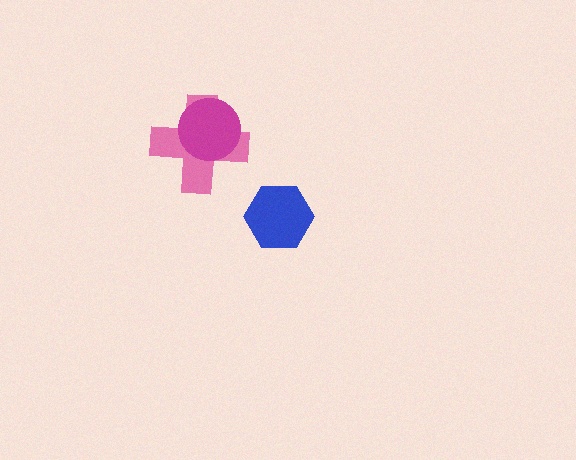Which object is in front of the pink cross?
The magenta circle is in front of the pink cross.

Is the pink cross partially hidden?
Yes, it is partially covered by another shape.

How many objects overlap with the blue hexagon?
0 objects overlap with the blue hexagon.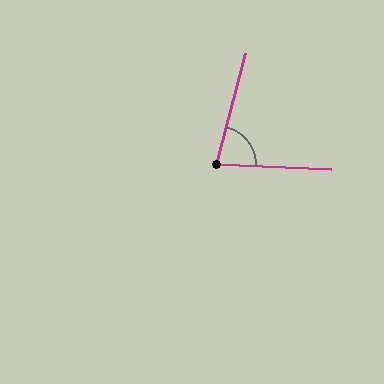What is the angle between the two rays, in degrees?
Approximately 78 degrees.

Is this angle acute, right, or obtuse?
It is acute.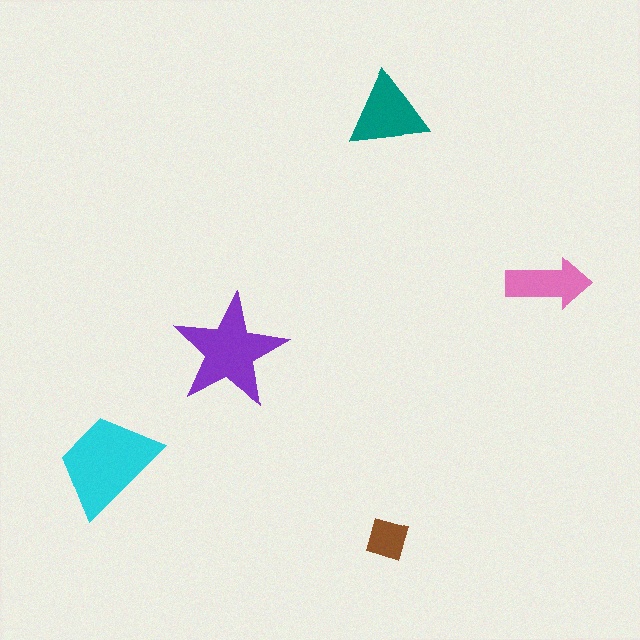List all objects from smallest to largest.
The brown diamond, the pink arrow, the teal triangle, the purple star, the cyan trapezoid.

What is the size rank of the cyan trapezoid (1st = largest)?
1st.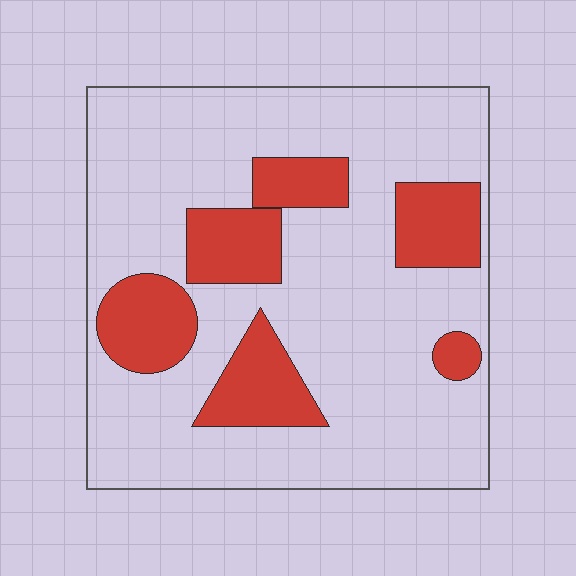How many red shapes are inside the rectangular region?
6.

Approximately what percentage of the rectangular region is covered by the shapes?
Approximately 25%.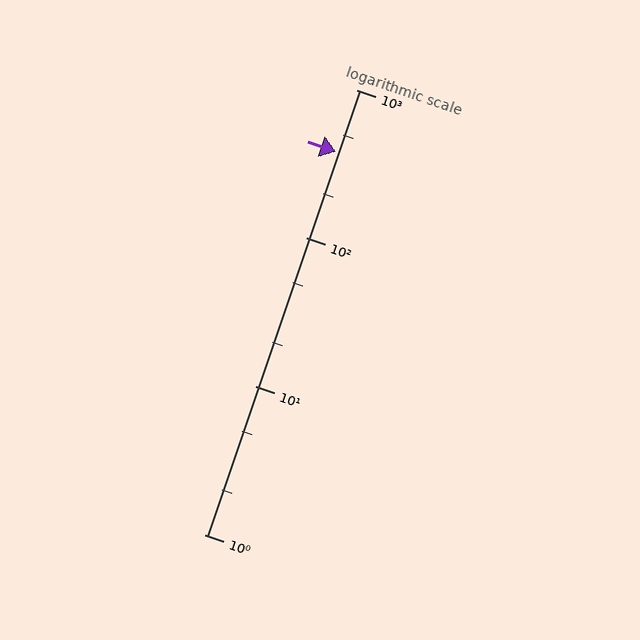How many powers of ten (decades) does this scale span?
The scale spans 3 decades, from 1 to 1000.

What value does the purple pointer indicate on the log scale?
The pointer indicates approximately 380.